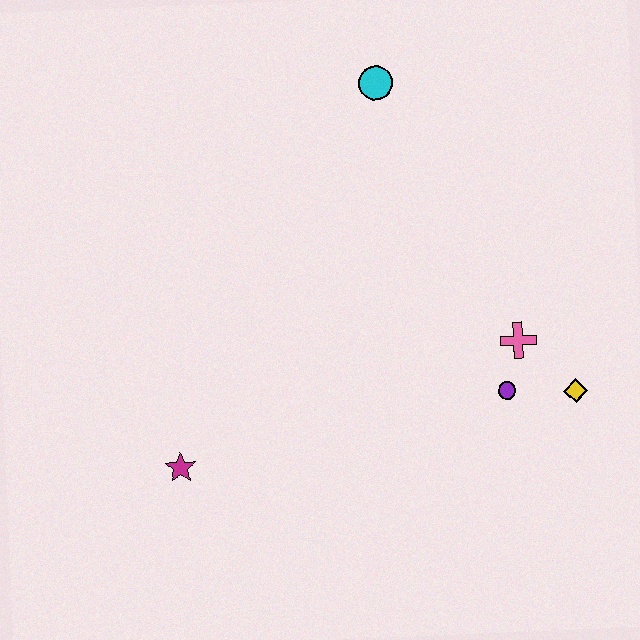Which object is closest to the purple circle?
The pink cross is closest to the purple circle.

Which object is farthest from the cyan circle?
The magenta star is farthest from the cyan circle.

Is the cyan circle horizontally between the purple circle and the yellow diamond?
No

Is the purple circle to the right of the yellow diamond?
No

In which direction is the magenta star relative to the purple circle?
The magenta star is to the left of the purple circle.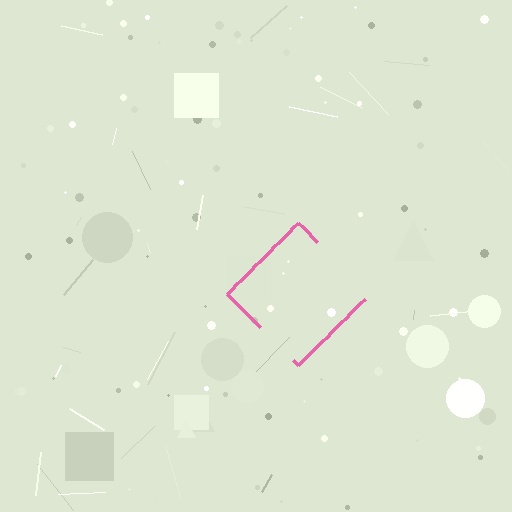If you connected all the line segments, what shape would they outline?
They would outline a diamond.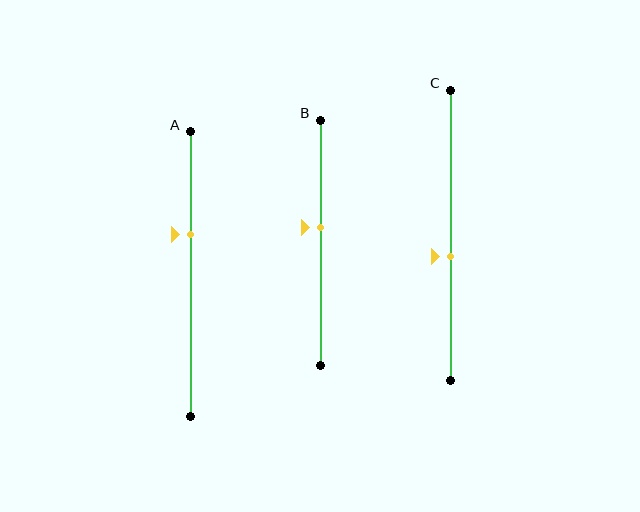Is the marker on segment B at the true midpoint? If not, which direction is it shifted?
No, the marker on segment B is shifted upward by about 6% of the segment length.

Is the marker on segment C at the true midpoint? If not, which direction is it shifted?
No, the marker on segment C is shifted downward by about 7% of the segment length.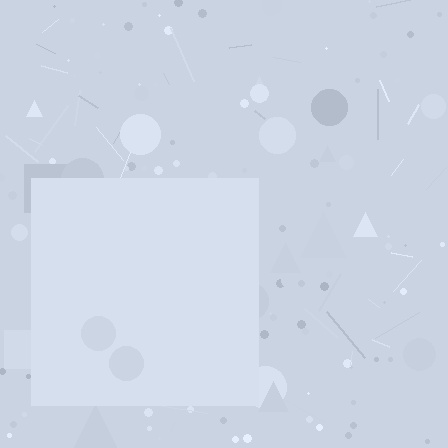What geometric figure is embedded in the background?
A square is embedded in the background.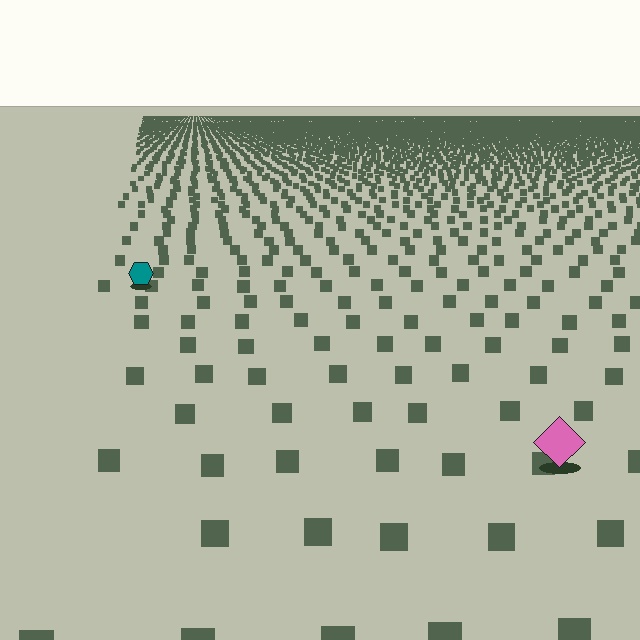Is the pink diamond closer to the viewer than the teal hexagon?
Yes. The pink diamond is closer — you can tell from the texture gradient: the ground texture is coarser near it.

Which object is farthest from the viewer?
The teal hexagon is farthest from the viewer. It appears smaller and the ground texture around it is denser.